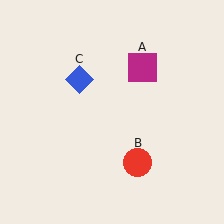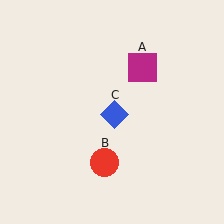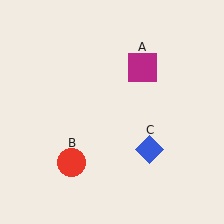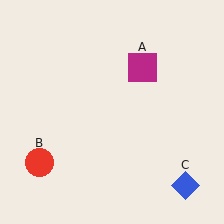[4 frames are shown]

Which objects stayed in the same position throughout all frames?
Magenta square (object A) remained stationary.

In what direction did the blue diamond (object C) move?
The blue diamond (object C) moved down and to the right.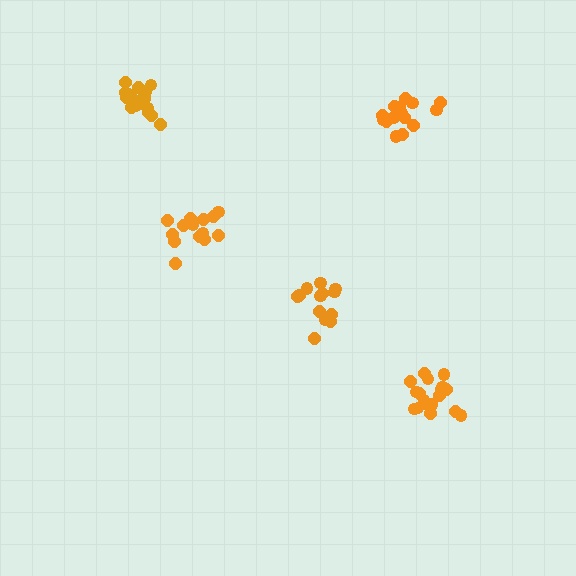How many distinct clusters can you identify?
There are 5 distinct clusters.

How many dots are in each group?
Group 1: 17 dots, Group 2: 14 dots, Group 3: 18 dots, Group 4: 13 dots, Group 5: 16 dots (78 total).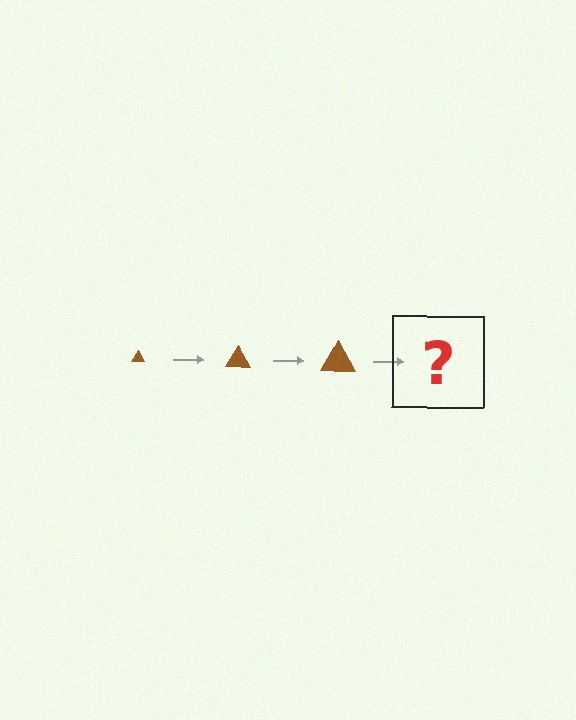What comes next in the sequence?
The next element should be a brown triangle, larger than the previous one.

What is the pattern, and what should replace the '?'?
The pattern is that the triangle gets progressively larger each step. The '?' should be a brown triangle, larger than the previous one.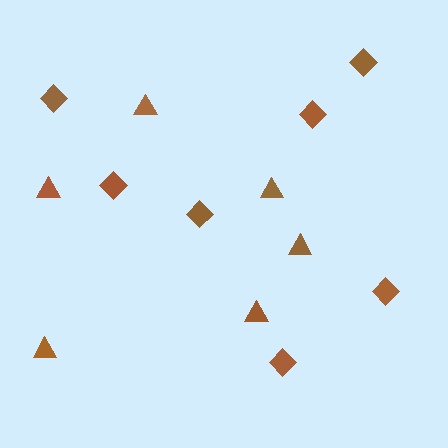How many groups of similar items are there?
There are 2 groups: one group of triangles (6) and one group of diamonds (7).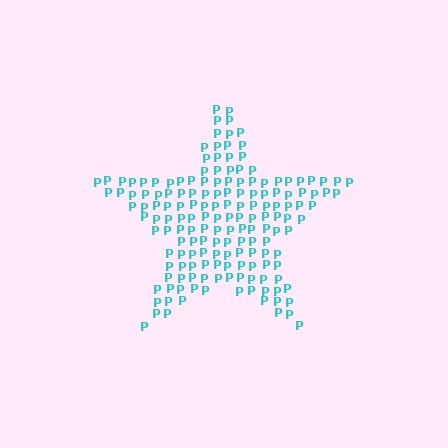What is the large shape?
The large shape is a star.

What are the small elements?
The small elements are letter P's.